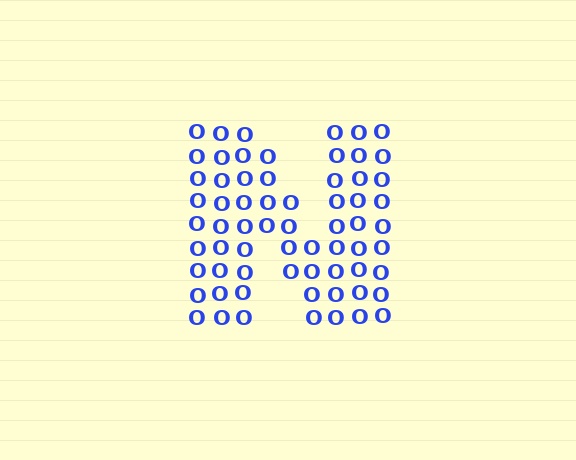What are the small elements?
The small elements are letter O's.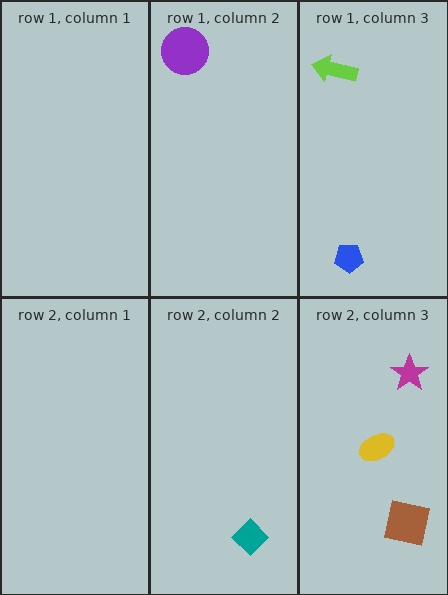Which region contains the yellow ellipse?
The row 2, column 3 region.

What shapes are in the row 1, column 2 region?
The purple circle.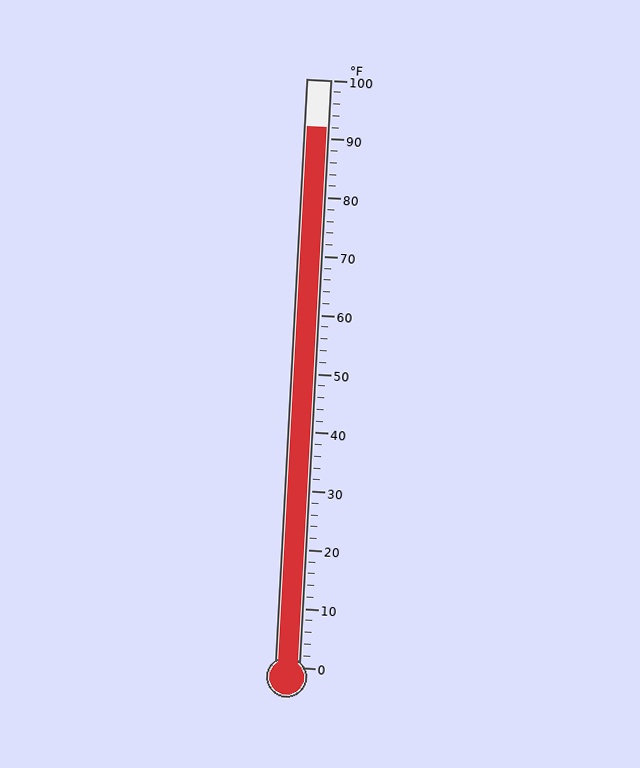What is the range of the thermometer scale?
The thermometer scale ranges from 0°F to 100°F.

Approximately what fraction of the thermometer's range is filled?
The thermometer is filled to approximately 90% of its range.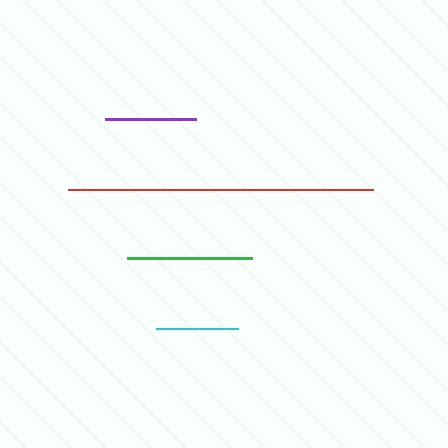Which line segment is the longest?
The red line is the longest at approximately 305 pixels.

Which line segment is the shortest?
The cyan line is the shortest at approximately 82 pixels.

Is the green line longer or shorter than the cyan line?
The green line is longer than the cyan line.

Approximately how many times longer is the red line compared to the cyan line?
The red line is approximately 3.7 times the length of the cyan line.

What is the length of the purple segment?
The purple segment is approximately 91 pixels long.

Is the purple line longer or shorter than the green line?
The green line is longer than the purple line.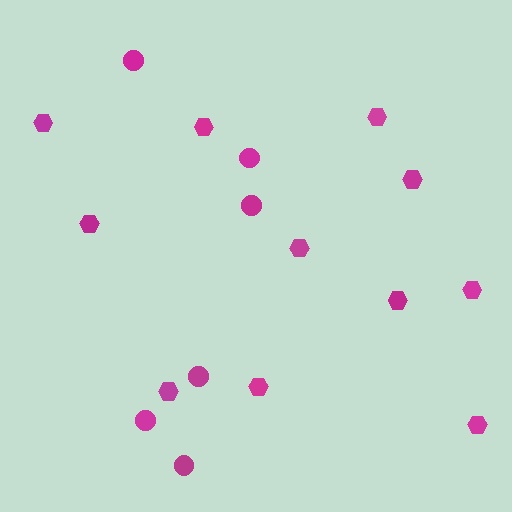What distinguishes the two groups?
There are 2 groups: one group of circles (6) and one group of hexagons (11).